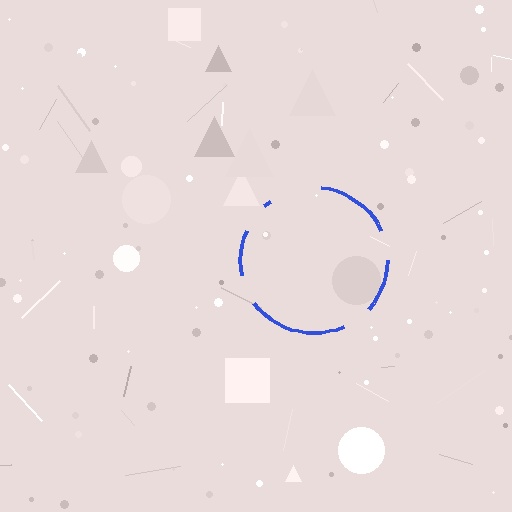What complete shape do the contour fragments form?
The contour fragments form a circle.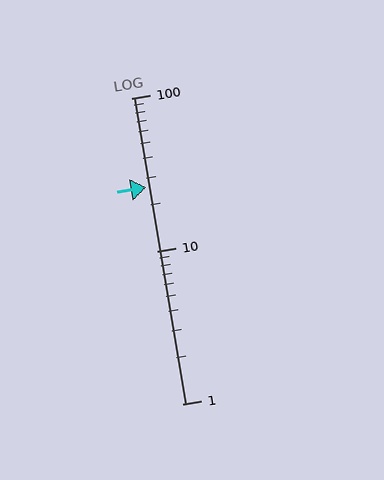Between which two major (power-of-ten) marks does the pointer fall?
The pointer is between 10 and 100.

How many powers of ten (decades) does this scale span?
The scale spans 2 decades, from 1 to 100.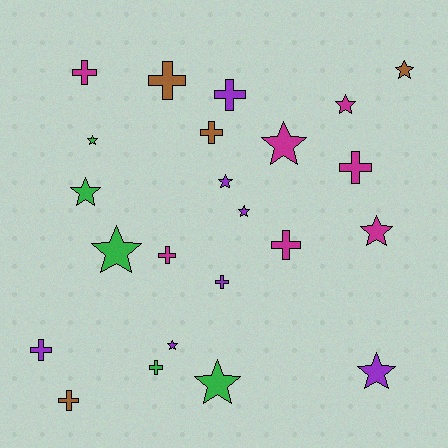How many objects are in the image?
There are 23 objects.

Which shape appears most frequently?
Star, with 12 objects.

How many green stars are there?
There are 4 green stars.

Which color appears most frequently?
Magenta, with 7 objects.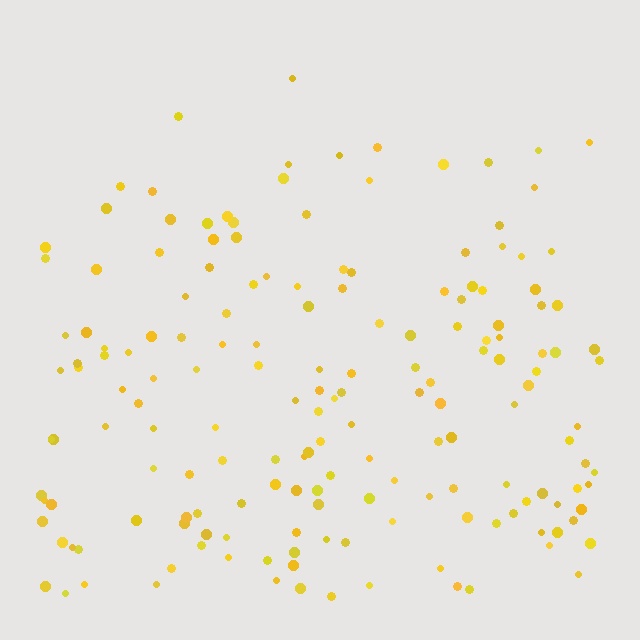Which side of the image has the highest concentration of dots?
The bottom.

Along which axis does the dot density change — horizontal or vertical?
Vertical.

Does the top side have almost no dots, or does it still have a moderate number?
Still a moderate number, just noticeably fewer than the bottom.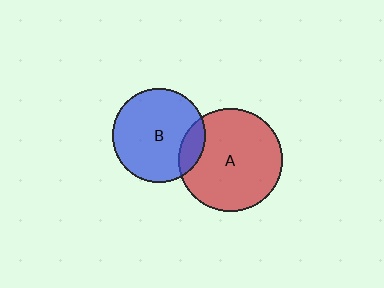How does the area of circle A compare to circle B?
Approximately 1.2 times.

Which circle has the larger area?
Circle A (red).